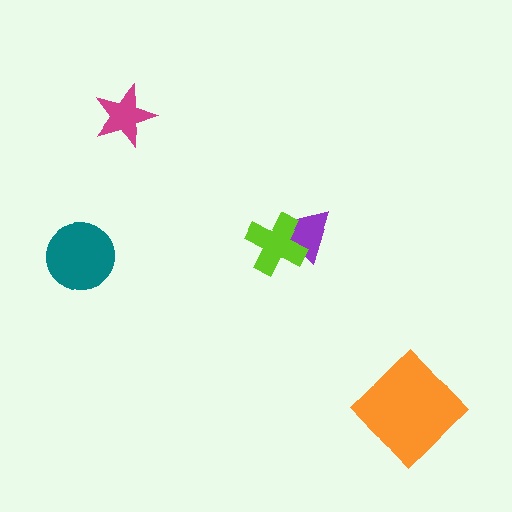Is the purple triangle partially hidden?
Yes, it is partially covered by another shape.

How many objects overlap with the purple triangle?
1 object overlaps with the purple triangle.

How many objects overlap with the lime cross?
1 object overlaps with the lime cross.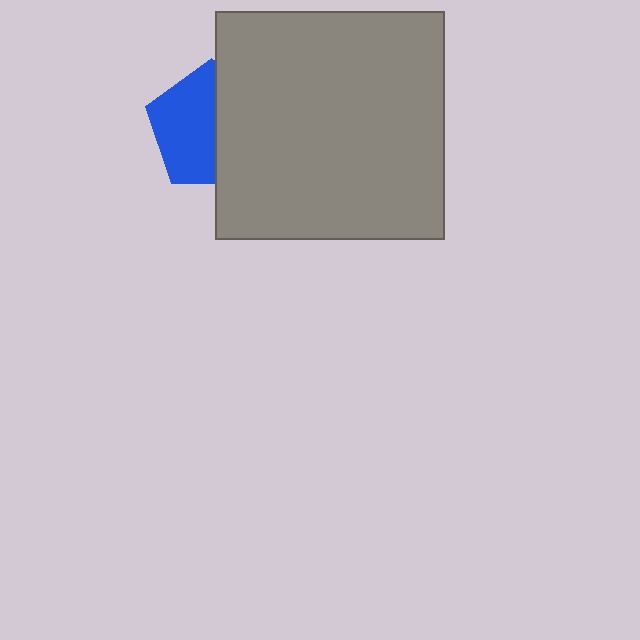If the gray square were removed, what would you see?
You would see the complete blue pentagon.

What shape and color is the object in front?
The object in front is a gray square.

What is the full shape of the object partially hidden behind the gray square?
The partially hidden object is a blue pentagon.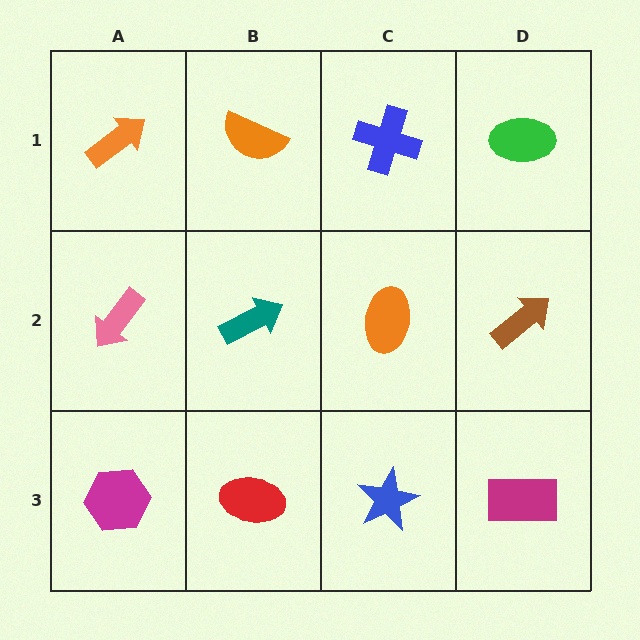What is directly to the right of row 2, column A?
A teal arrow.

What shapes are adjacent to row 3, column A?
A pink arrow (row 2, column A), a red ellipse (row 3, column B).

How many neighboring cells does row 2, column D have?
3.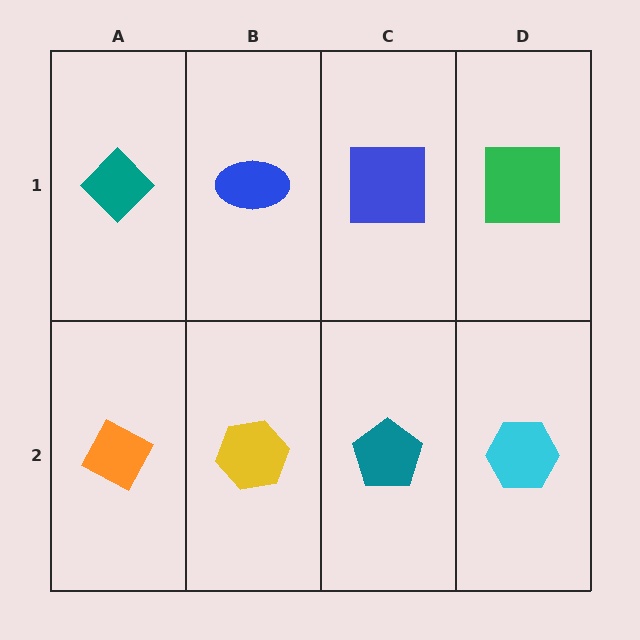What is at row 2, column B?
A yellow hexagon.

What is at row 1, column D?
A green square.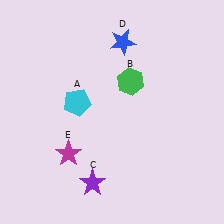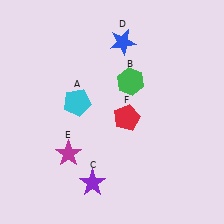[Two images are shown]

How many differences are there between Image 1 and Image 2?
There is 1 difference between the two images.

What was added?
A red pentagon (F) was added in Image 2.